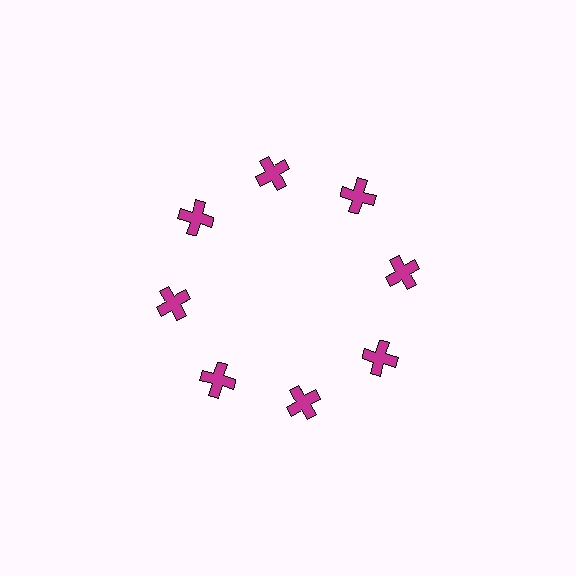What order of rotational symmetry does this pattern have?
This pattern has 8-fold rotational symmetry.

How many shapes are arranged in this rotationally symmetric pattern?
There are 8 shapes, arranged in 8 groups of 1.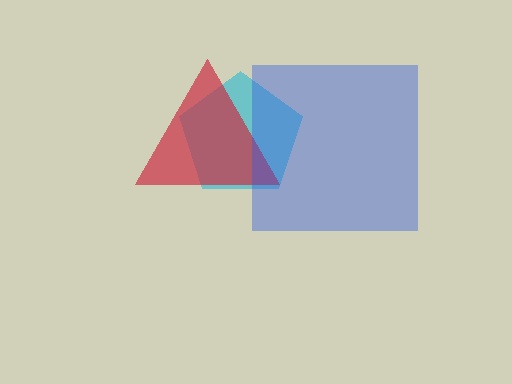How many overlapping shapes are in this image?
There are 3 overlapping shapes in the image.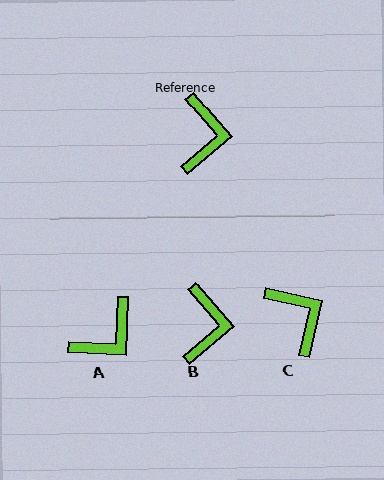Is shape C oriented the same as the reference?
No, it is off by about 36 degrees.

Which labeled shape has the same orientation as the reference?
B.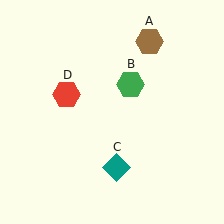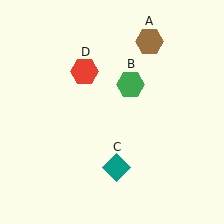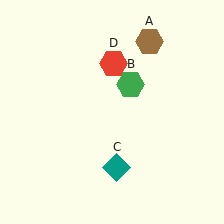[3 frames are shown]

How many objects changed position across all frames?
1 object changed position: red hexagon (object D).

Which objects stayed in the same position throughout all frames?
Brown hexagon (object A) and green hexagon (object B) and teal diamond (object C) remained stationary.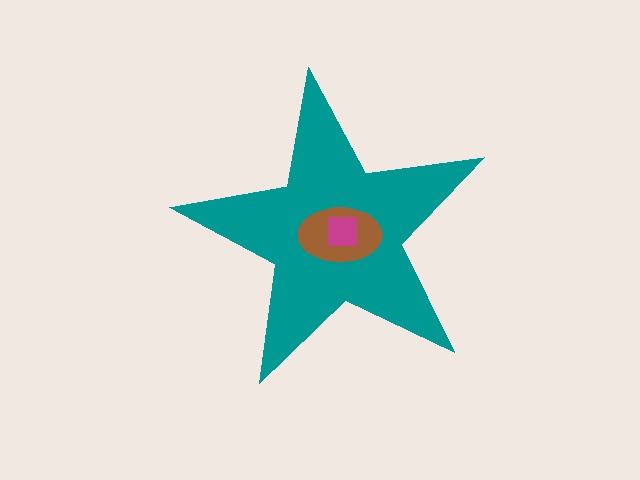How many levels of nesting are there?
3.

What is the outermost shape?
The teal star.